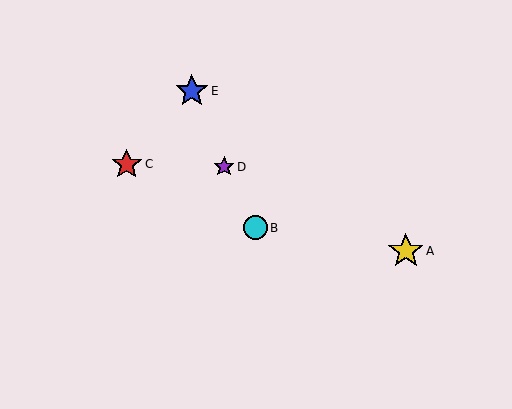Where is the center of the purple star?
The center of the purple star is at (224, 167).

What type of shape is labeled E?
Shape E is a blue star.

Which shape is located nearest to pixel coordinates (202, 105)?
The blue star (labeled E) at (192, 91) is nearest to that location.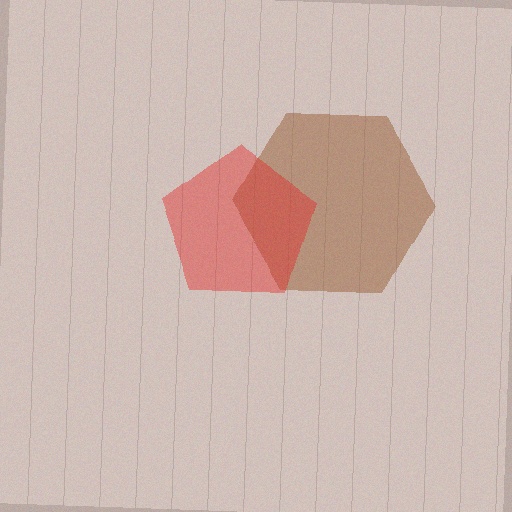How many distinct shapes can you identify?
There are 2 distinct shapes: a brown hexagon, a red pentagon.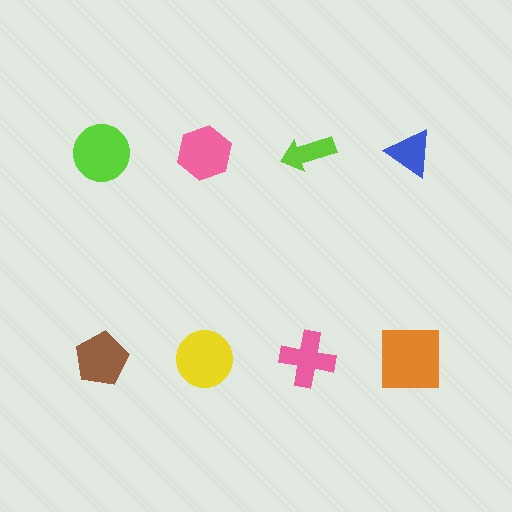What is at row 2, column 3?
A pink cross.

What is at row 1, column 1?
A lime circle.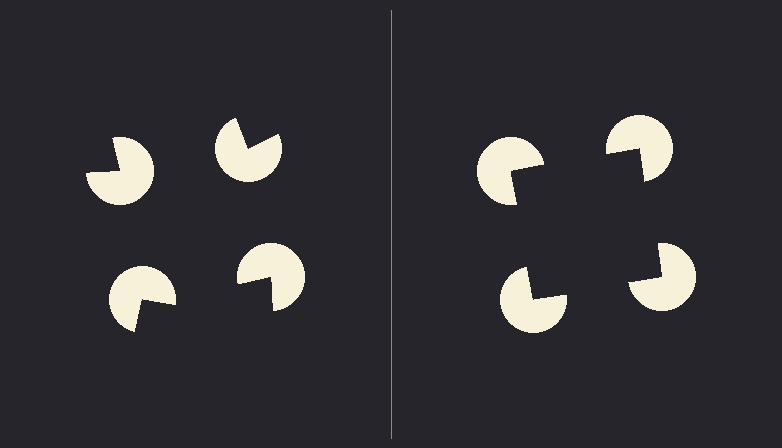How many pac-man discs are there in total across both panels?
8 — 4 on each side.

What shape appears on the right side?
An illusory square.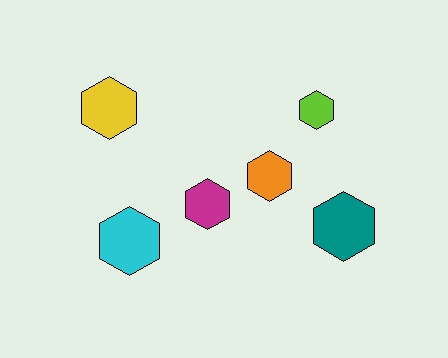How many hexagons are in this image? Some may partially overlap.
There are 6 hexagons.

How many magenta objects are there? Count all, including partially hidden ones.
There is 1 magenta object.